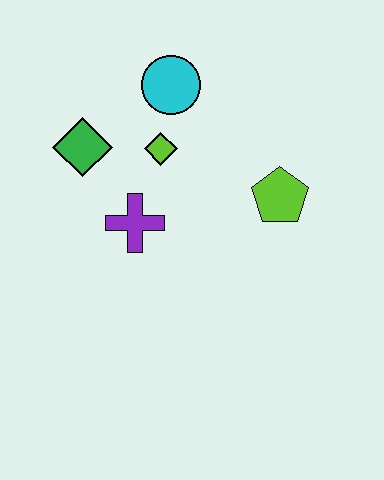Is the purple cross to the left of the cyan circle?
Yes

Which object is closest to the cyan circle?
The lime diamond is closest to the cyan circle.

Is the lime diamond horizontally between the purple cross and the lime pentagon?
Yes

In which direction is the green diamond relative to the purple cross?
The green diamond is above the purple cross.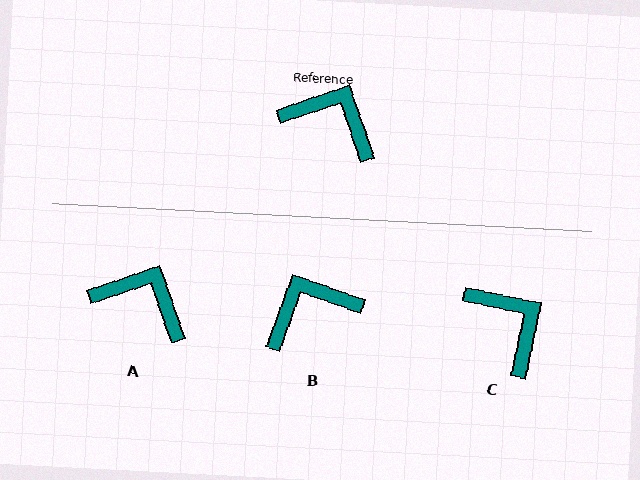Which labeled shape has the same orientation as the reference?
A.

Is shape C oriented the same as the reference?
No, it is off by about 31 degrees.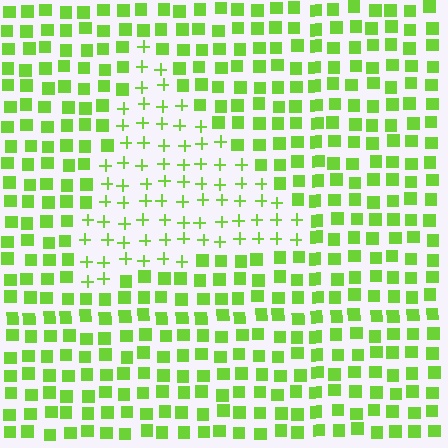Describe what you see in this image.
The image is filled with small lime elements arranged in a uniform grid. A triangle-shaped region contains plus signs, while the surrounding area contains squares. The boundary is defined purely by the change in element shape.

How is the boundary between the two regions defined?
The boundary is defined by a change in element shape: plus signs inside vs. squares outside. All elements share the same color and spacing.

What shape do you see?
I see a triangle.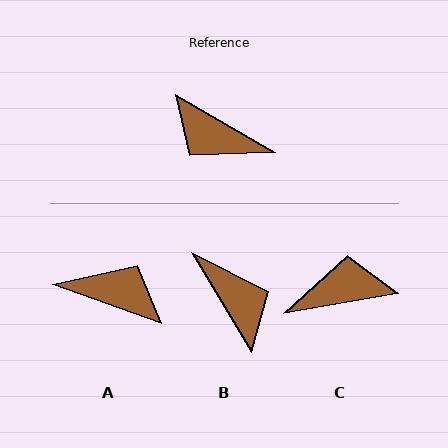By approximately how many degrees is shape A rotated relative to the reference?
Approximately 170 degrees clockwise.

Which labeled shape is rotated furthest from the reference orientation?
A, about 170 degrees away.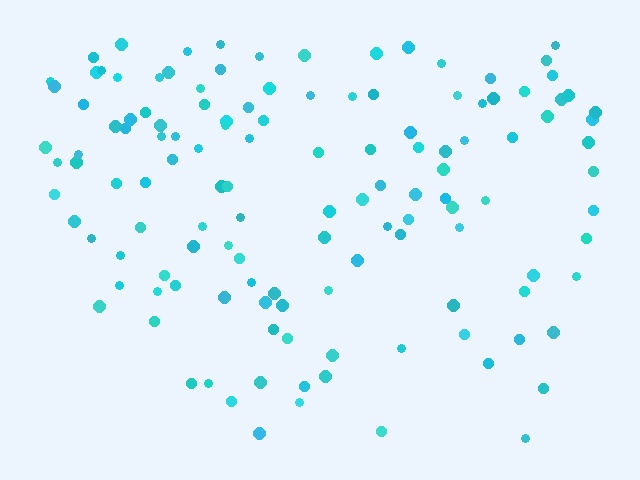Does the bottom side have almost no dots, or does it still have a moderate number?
Still a moderate number, just noticeably fewer than the top.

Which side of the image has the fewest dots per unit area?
The bottom.